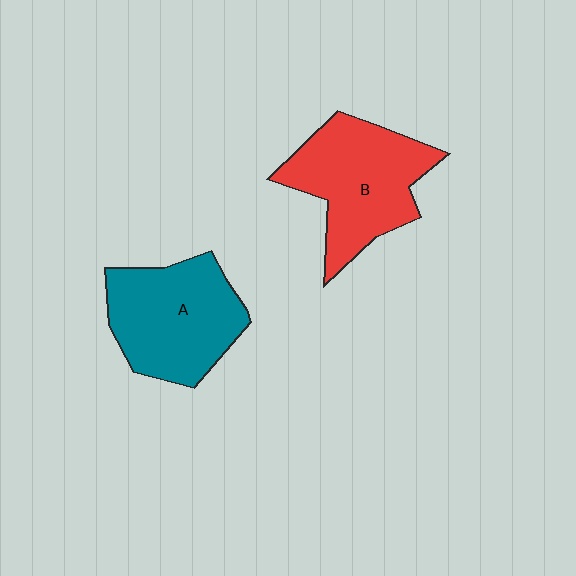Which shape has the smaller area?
Shape A (teal).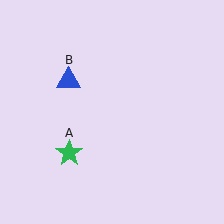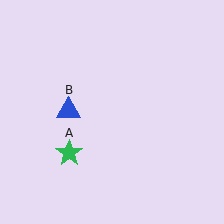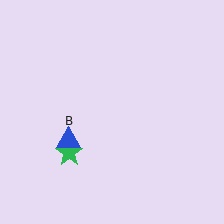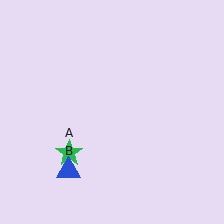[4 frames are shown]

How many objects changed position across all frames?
1 object changed position: blue triangle (object B).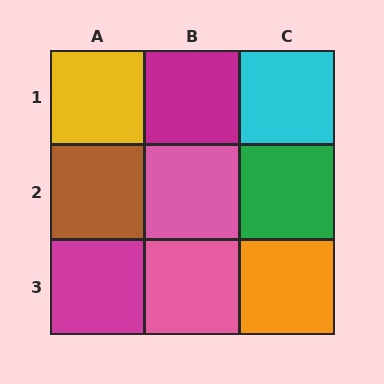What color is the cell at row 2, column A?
Brown.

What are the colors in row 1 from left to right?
Yellow, magenta, cyan.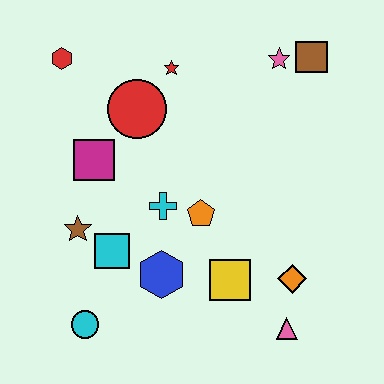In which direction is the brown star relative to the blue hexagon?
The brown star is to the left of the blue hexagon.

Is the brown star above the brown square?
No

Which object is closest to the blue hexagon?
The cyan square is closest to the blue hexagon.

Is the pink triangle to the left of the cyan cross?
No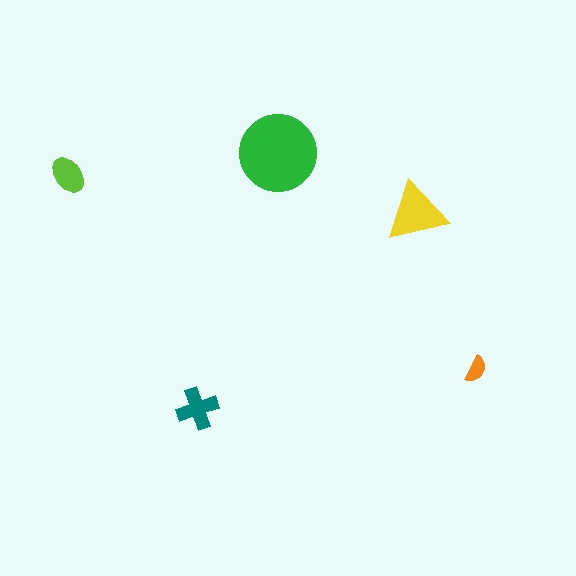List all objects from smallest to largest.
The orange semicircle, the lime ellipse, the teal cross, the yellow triangle, the green circle.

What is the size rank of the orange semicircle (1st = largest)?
5th.